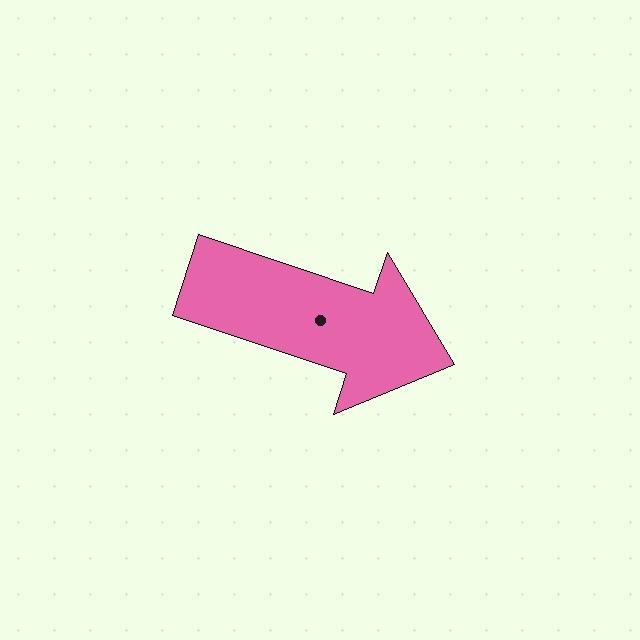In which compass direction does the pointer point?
East.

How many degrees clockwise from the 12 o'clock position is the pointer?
Approximately 108 degrees.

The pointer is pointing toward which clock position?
Roughly 4 o'clock.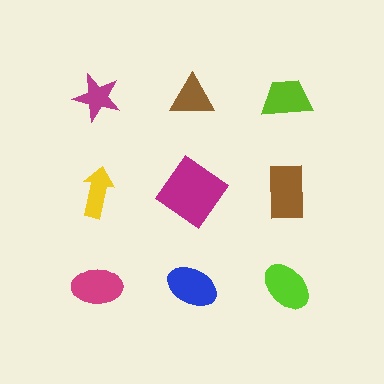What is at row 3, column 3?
A lime ellipse.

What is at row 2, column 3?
A brown rectangle.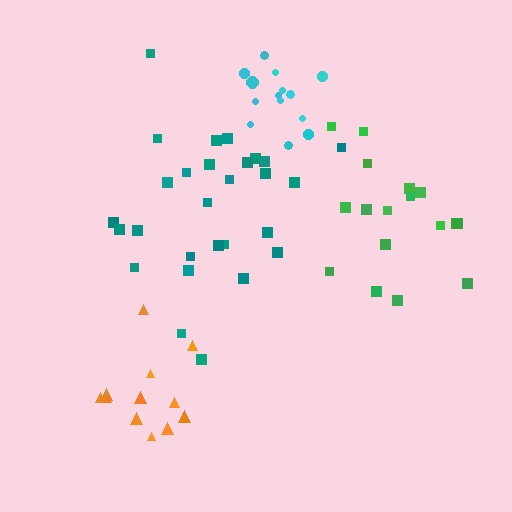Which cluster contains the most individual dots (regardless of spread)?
Teal (28).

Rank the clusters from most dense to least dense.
orange, teal, cyan, green.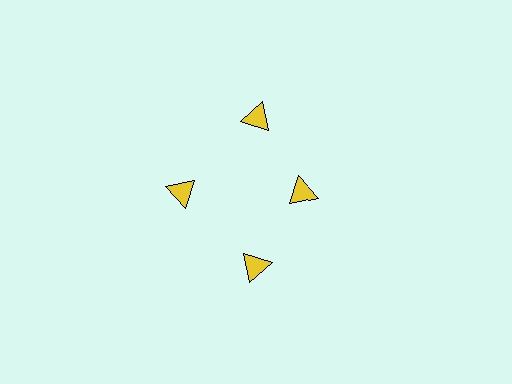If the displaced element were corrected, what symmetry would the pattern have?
It would have 4-fold rotational symmetry — the pattern would map onto itself every 90 degrees.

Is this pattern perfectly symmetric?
No. The 4 yellow triangles are arranged in a ring, but one element near the 3 o'clock position is pulled inward toward the center, breaking the 4-fold rotational symmetry.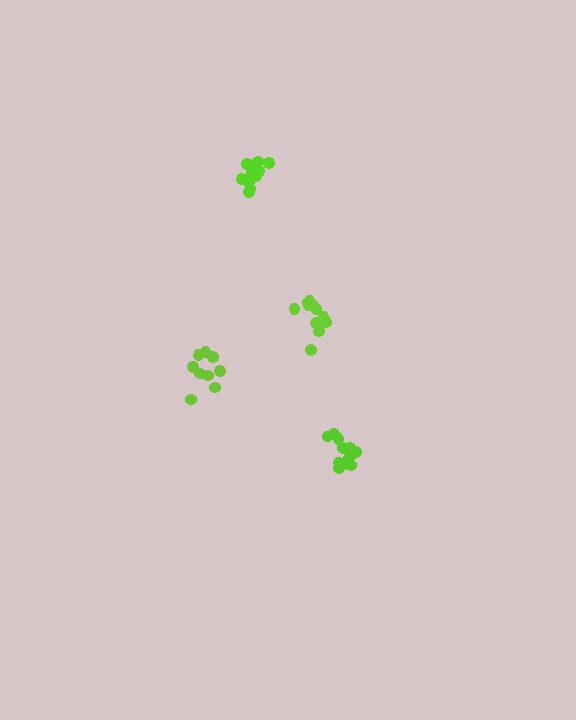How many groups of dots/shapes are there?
There are 4 groups.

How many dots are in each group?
Group 1: 13 dots, Group 2: 9 dots, Group 3: 11 dots, Group 4: 12 dots (45 total).